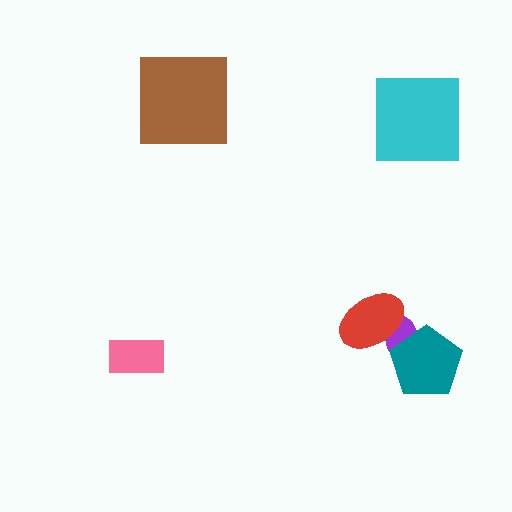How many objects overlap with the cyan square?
0 objects overlap with the cyan square.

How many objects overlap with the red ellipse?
1 object overlaps with the red ellipse.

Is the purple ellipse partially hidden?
Yes, it is partially covered by another shape.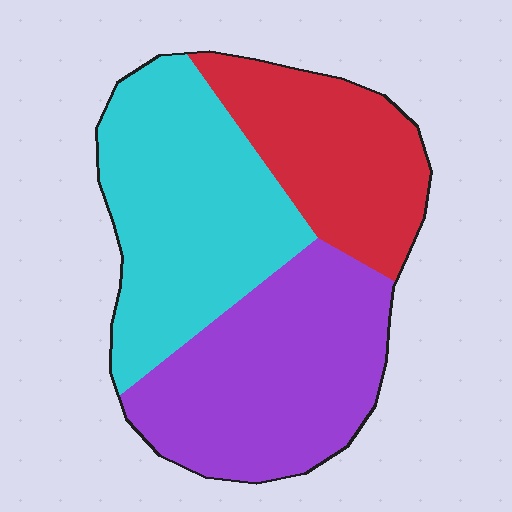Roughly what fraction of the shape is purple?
Purple takes up about three eighths (3/8) of the shape.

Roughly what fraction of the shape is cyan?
Cyan covers 38% of the shape.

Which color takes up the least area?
Red, at roughly 25%.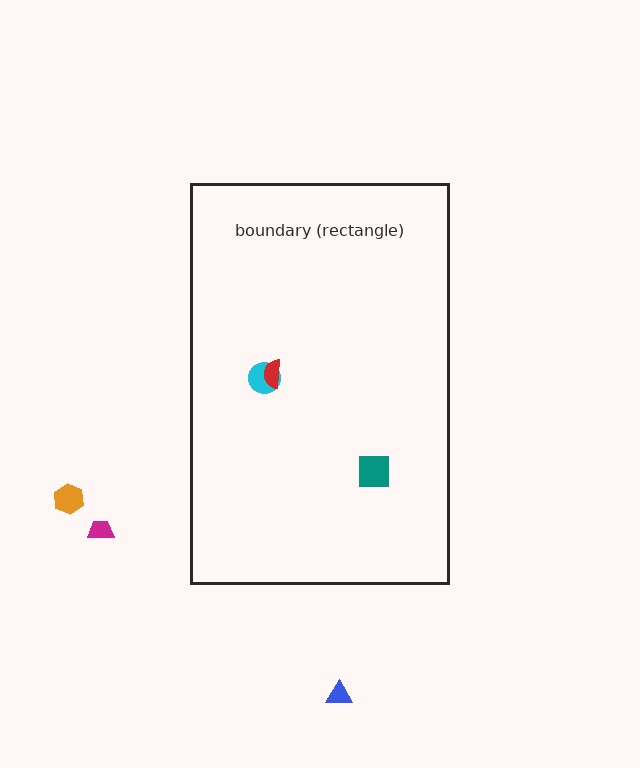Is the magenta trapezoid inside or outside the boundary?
Outside.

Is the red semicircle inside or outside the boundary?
Inside.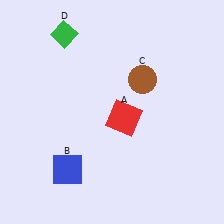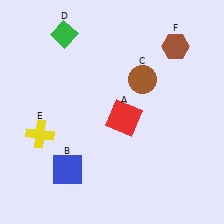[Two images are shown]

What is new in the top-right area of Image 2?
A brown hexagon (F) was added in the top-right area of Image 2.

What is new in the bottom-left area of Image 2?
A yellow cross (E) was added in the bottom-left area of Image 2.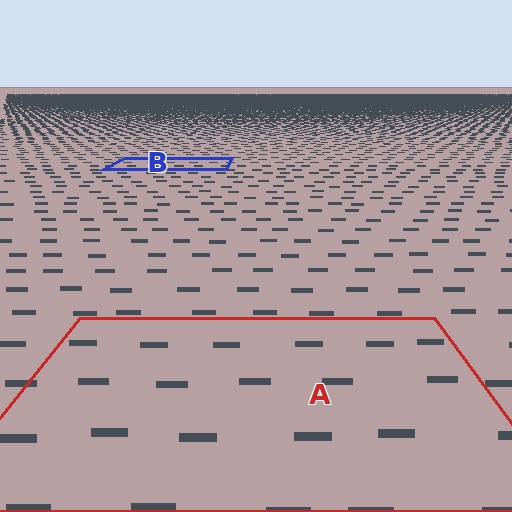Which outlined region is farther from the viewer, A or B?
Region B is farther from the viewer — the texture elements inside it appear smaller and more densely packed.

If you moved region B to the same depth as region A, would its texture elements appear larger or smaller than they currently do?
They would appear larger. At a closer depth, the same texture elements are projected at a bigger on-screen size.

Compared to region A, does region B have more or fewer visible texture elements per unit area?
Region B has more texture elements per unit area — they are packed more densely because it is farther away.